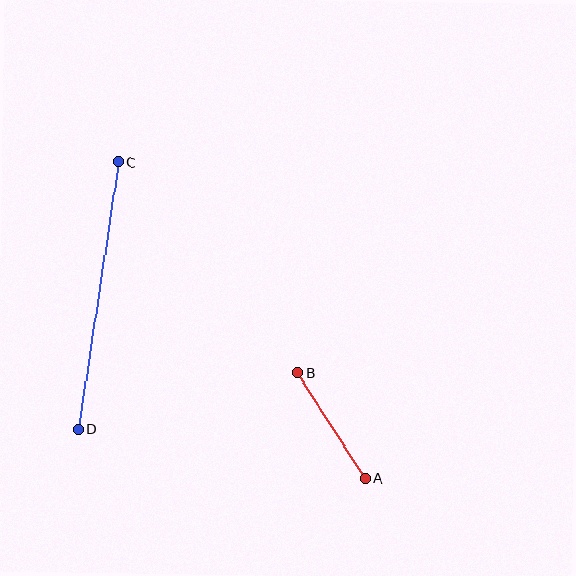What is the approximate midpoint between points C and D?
The midpoint is at approximately (98, 295) pixels.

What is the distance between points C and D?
The distance is approximately 270 pixels.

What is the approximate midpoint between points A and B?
The midpoint is at approximately (331, 426) pixels.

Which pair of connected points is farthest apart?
Points C and D are farthest apart.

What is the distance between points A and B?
The distance is approximately 125 pixels.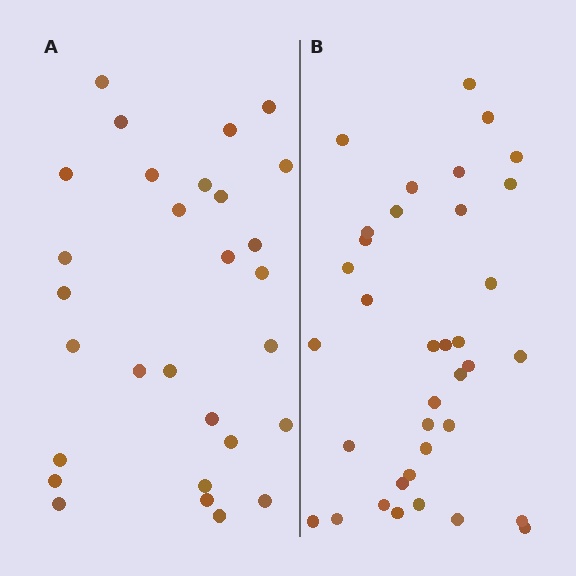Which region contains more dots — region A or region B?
Region B (the right region) has more dots.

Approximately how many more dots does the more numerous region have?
Region B has roughly 8 or so more dots than region A.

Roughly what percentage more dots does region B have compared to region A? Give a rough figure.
About 25% more.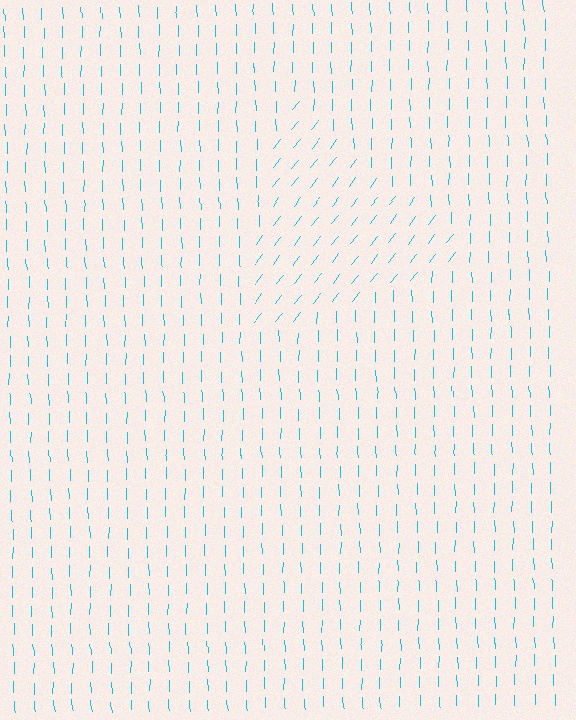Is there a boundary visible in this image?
Yes, there is a texture boundary formed by a change in line orientation.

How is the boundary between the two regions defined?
The boundary is defined purely by a change in line orientation (approximately 38 degrees difference). All lines are the same color and thickness.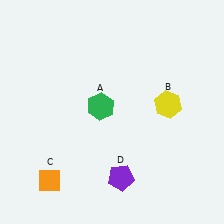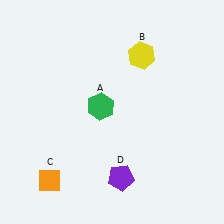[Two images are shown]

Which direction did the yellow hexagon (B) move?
The yellow hexagon (B) moved up.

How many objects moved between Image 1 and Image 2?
1 object moved between the two images.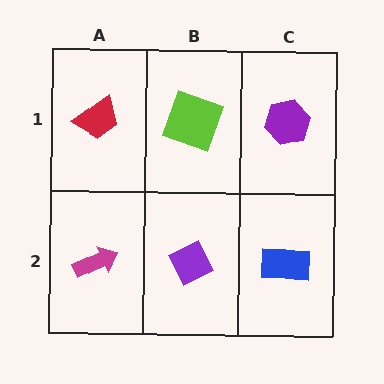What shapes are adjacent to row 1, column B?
A purple diamond (row 2, column B), a red trapezoid (row 1, column A), a purple hexagon (row 1, column C).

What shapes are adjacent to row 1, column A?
A magenta arrow (row 2, column A), a lime square (row 1, column B).